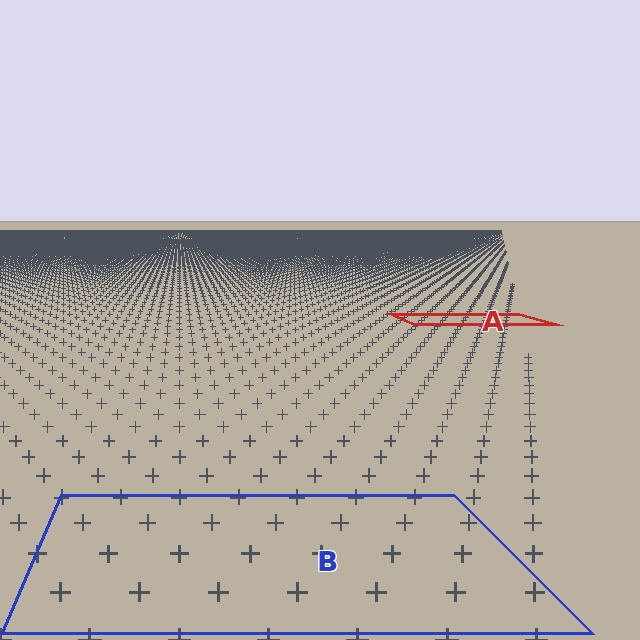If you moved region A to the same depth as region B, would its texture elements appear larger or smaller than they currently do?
They would appear larger. At a closer depth, the same texture elements are projected at a bigger on-screen size.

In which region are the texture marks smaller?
The texture marks are smaller in region A, because it is farther away.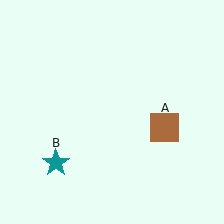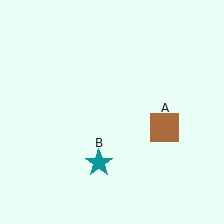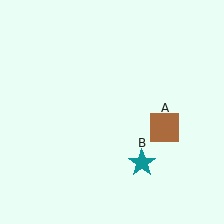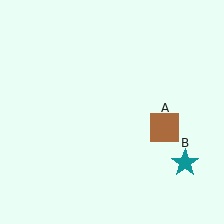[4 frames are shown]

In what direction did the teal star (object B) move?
The teal star (object B) moved right.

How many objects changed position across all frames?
1 object changed position: teal star (object B).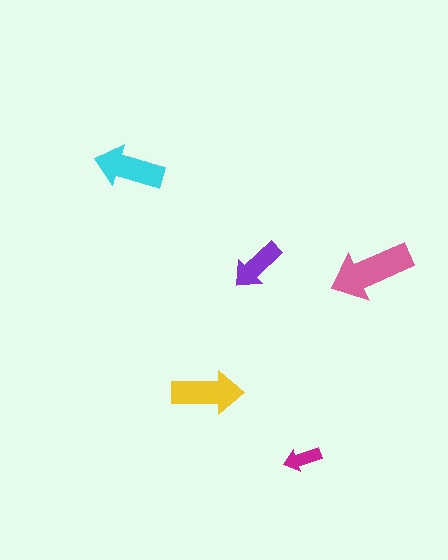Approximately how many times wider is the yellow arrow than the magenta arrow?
About 2 times wider.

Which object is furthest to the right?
The pink arrow is rightmost.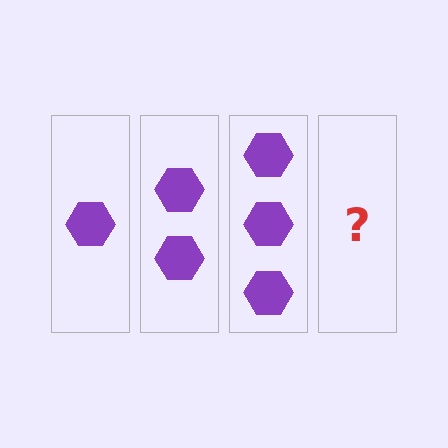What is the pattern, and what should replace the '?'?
The pattern is that each step adds one more hexagon. The '?' should be 4 hexagons.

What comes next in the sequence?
The next element should be 4 hexagons.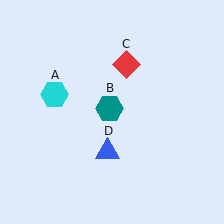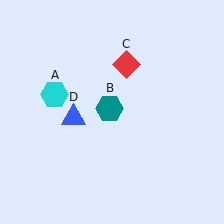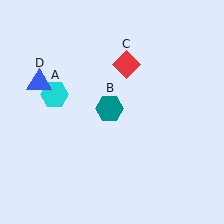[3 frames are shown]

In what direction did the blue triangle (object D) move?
The blue triangle (object D) moved up and to the left.